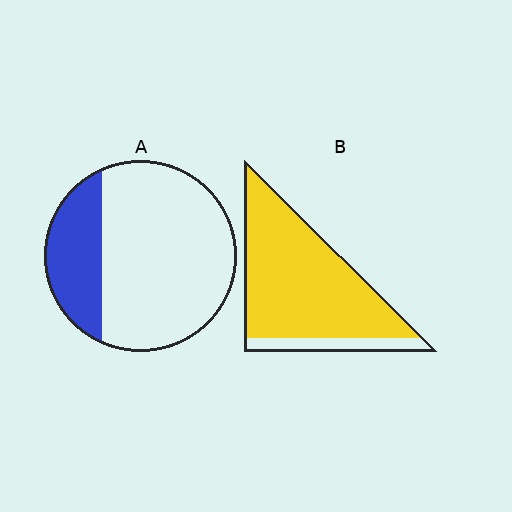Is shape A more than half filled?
No.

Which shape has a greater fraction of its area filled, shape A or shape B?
Shape B.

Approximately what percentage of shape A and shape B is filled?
A is approximately 25% and B is approximately 85%.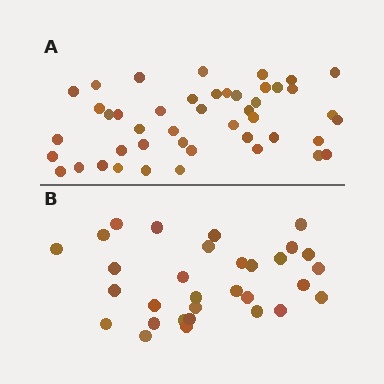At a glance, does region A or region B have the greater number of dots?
Region A (the top region) has more dots.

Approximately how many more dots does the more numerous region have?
Region A has approximately 15 more dots than region B.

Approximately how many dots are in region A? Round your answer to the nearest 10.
About 40 dots. (The exact count is 45, which rounds to 40.)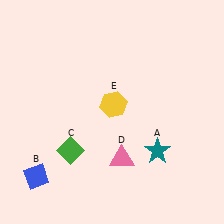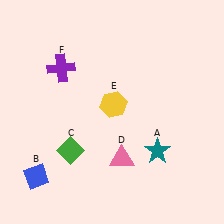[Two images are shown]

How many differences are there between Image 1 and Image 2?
There is 1 difference between the two images.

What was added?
A purple cross (F) was added in Image 2.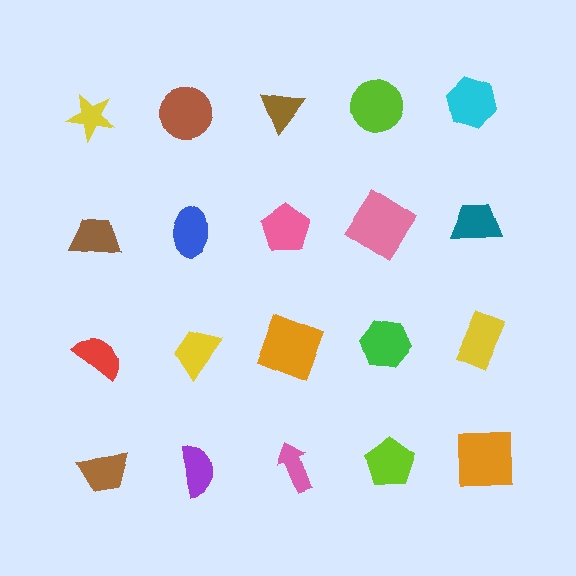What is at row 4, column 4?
A lime pentagon.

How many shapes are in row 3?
5 shapes.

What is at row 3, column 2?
A yellow trapezoid.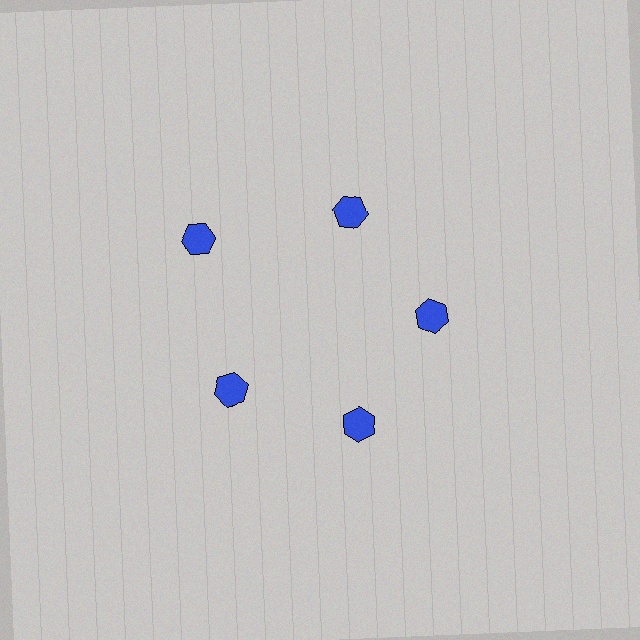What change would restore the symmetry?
The symmetry would be restored by moving it inward, back onto the ring so that all 5 hexagons sit at equal angles and equal distance from the center.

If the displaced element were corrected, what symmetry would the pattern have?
It would have 5-fold rotational symmetry — the pattern would map onto itself every 72 degrees.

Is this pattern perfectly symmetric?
No. The 5 blue hexagons are arranged in a ring, but one element near the 10 o'clock position is pushed outward from the center, breaking the 5-fold rotational symmetry.